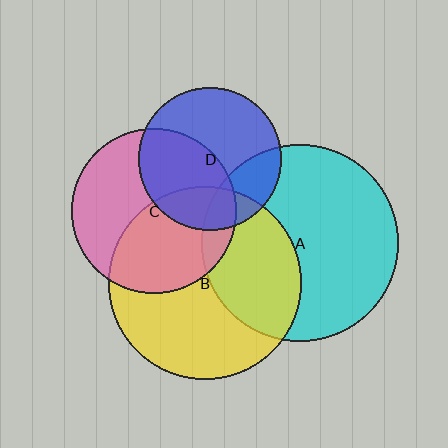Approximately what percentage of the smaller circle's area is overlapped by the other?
Approximately 35%.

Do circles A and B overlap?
Yes.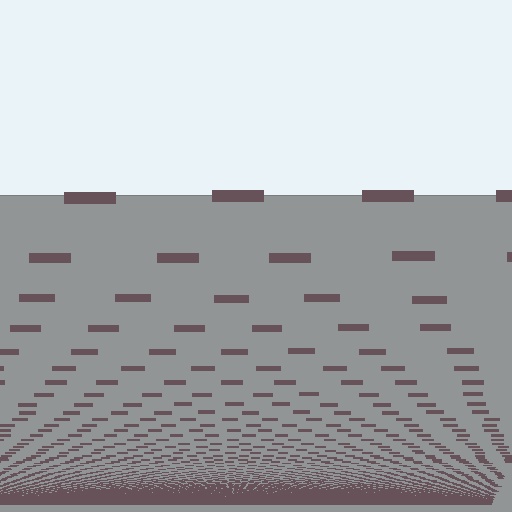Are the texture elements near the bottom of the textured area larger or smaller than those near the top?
Smaller. The gradient is inverted — elements near the bottom are smaller and denser.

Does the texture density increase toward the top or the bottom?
Density increases toward the bottom.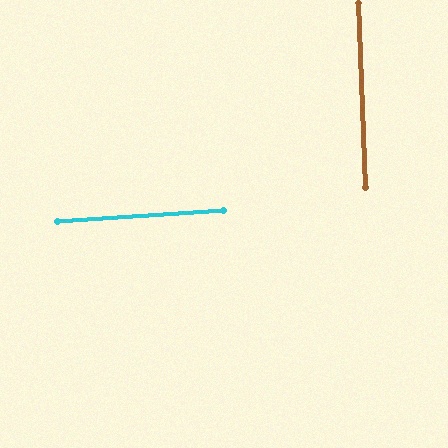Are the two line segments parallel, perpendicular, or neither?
Perpendicular — they meet at approximately 88°.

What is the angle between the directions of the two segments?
Approximately 88 degrees.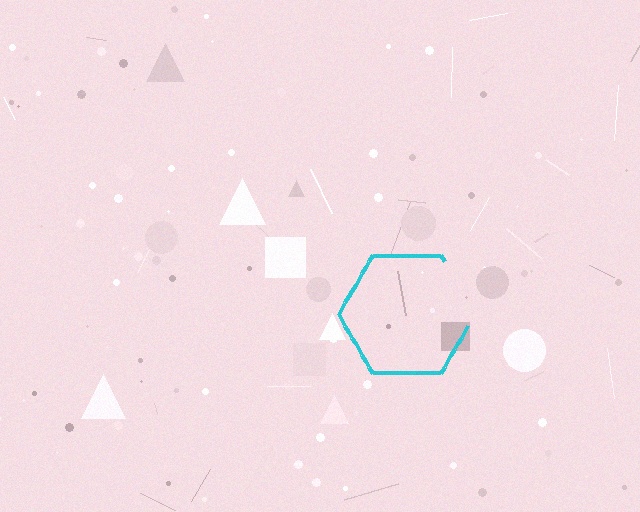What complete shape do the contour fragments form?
The contour fragments form a hexagon.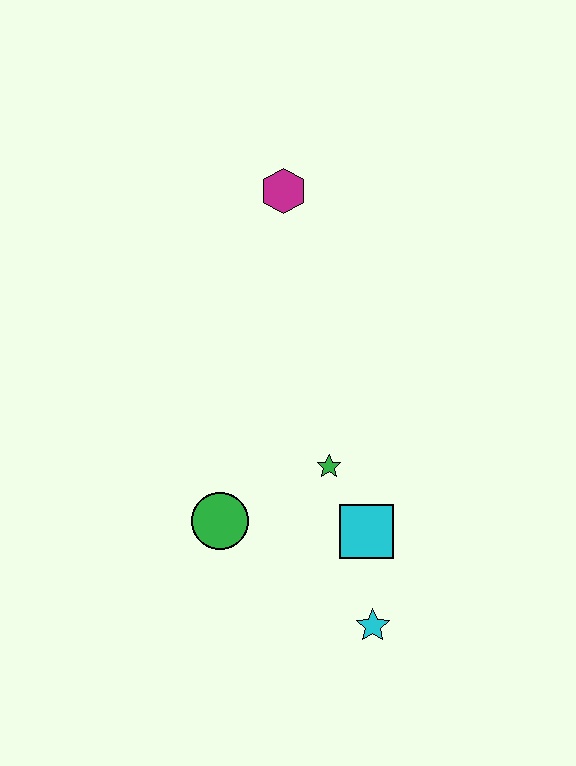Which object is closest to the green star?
The cyan square is closest to the green star.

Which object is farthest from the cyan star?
The magenta hexagon is farthest from the cyan star.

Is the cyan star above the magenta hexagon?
No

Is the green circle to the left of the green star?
Yes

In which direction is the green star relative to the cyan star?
The green star is above the cyan star.